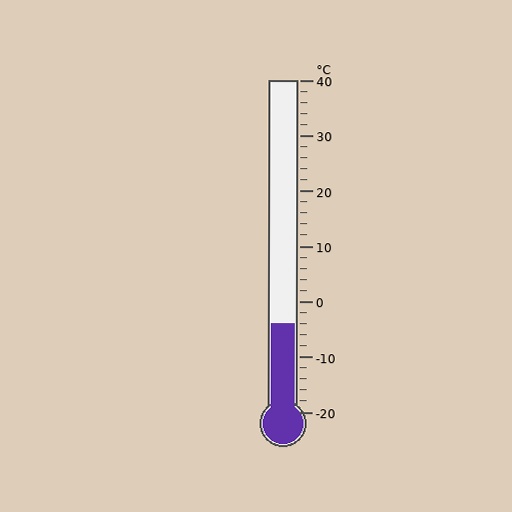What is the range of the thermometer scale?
The thermometer scale ranges from -20°C to 40°C.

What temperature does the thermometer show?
The thermometer shows approximately -4°C.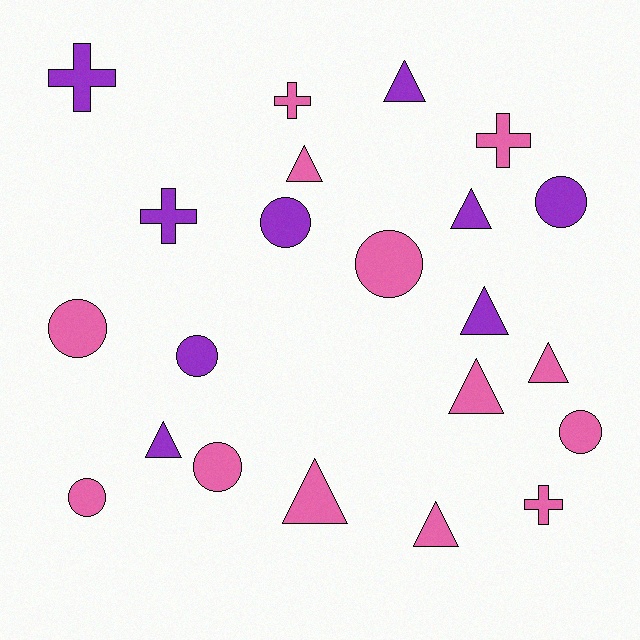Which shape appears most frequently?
Triangle, with 9 objects.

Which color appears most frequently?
Pink, with 13 objects.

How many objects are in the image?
There are 22 objects.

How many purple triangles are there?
There are 4 purple triangles.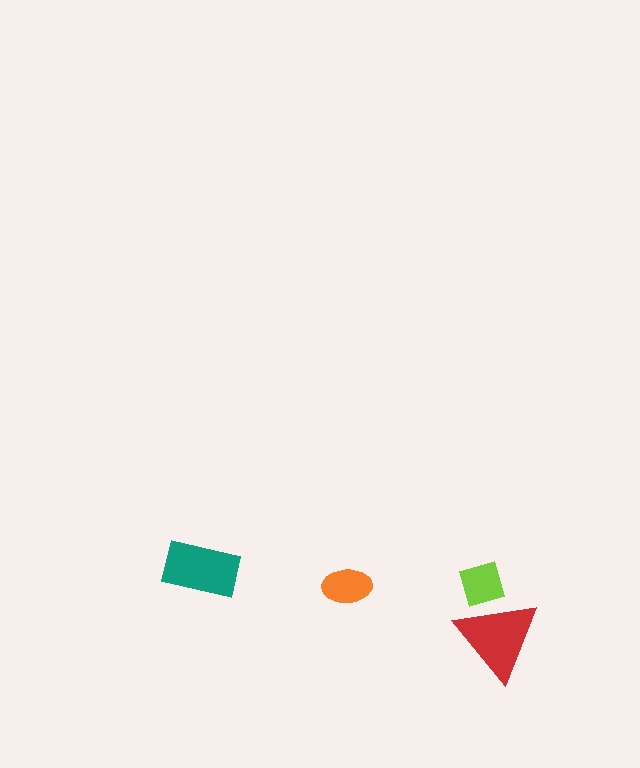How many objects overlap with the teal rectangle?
0 objects overlap with the teal rectangle.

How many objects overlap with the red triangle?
1 object overlaps with the red triangle.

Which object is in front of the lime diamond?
The red triangle is in front of the lime diamond.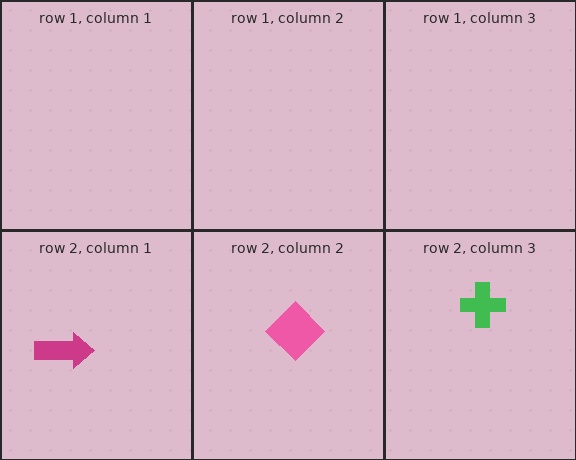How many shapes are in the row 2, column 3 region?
1.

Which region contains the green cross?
The row 2, column 3 region.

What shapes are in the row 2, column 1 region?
The magenta arrow.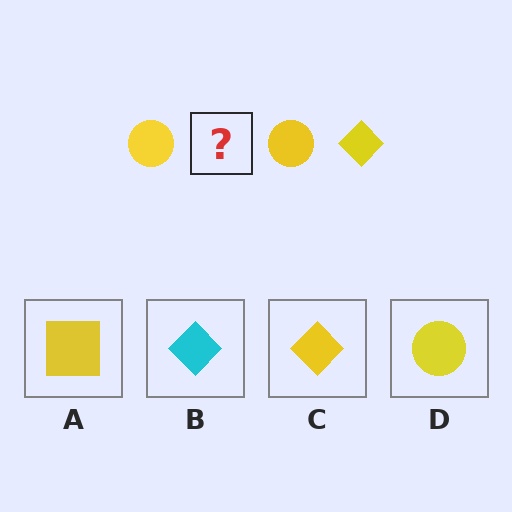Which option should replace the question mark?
Option C.